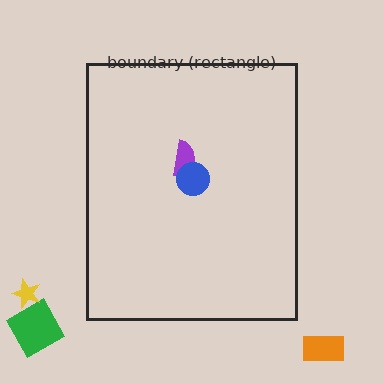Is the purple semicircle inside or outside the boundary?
Inside.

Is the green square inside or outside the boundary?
Outside.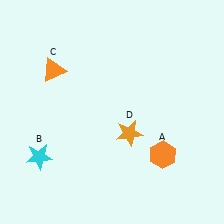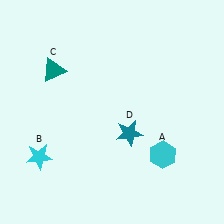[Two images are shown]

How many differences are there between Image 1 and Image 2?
There are 3 differences between the two images.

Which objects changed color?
A changed from orange to cyan. C changed from orange to teal. D changed from orange to teal.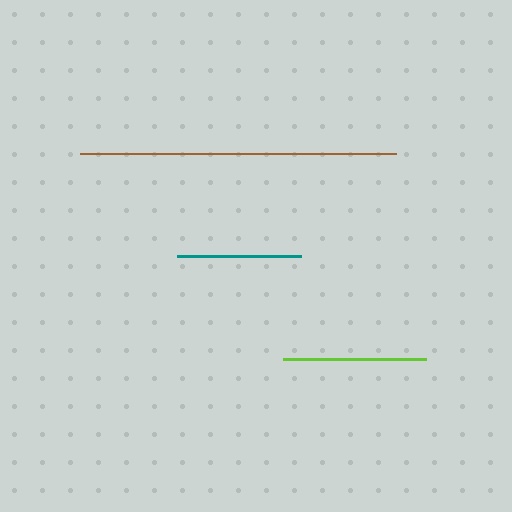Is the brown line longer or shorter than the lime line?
The brown line is longer than the lime line.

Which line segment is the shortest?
The teal line is the shortest at approximately 125 pixels.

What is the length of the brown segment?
The brown segment is approximately 316 pixels long.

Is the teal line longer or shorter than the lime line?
The lime line is longer than the teal line.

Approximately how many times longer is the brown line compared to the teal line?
The brown line is approximately 2.5 times the length of the teal line.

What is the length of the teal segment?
The teal segment is approximately 125 pixels long.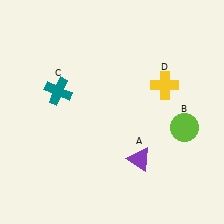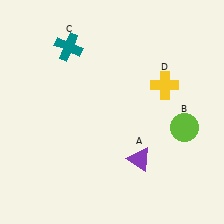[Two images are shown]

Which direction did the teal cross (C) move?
The teal cross (C) moved up.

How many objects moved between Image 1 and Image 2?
1 object moved between the two images.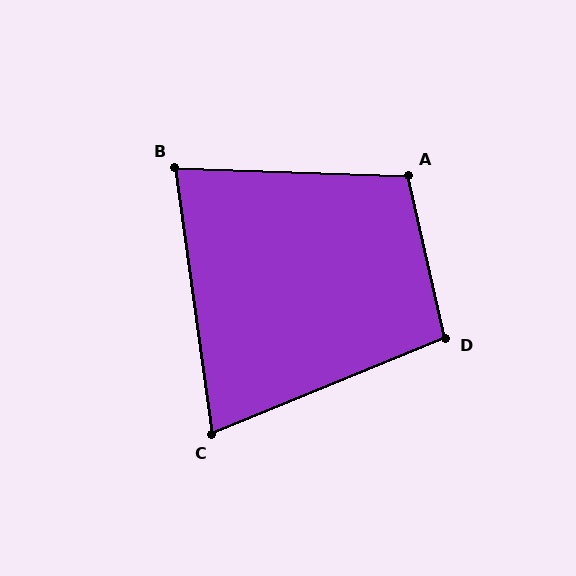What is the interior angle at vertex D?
Approximately 100 degrees (obtuse).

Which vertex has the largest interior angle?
A, at approximately 104 degrees.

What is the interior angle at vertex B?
Approximately 80 degrees (acute).